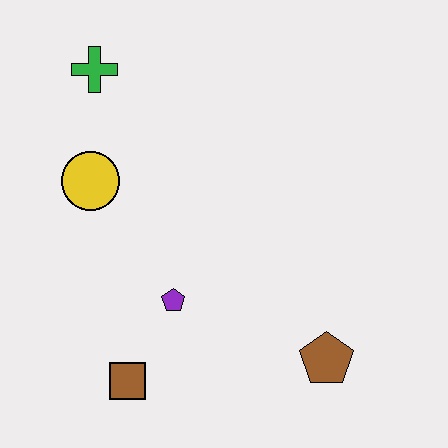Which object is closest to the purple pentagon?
The brown square is closest to the purple pentagon.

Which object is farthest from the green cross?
The brown pentagon is farthest from the green cross.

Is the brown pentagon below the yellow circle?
Yes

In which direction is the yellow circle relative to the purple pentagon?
The yellow circle is above the purple pentagon.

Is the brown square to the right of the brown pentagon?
No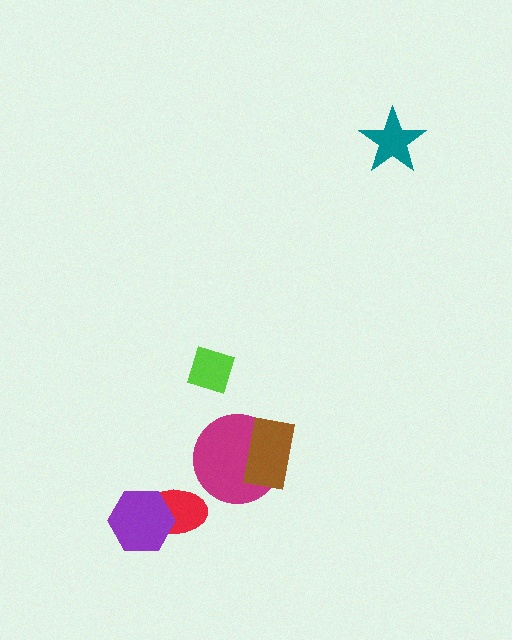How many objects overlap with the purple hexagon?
1 object overlaps with the purple hexagon.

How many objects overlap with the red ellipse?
1 object overlaps with the red ellipse.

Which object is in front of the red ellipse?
The purple hexagon is in front of the red ellipse.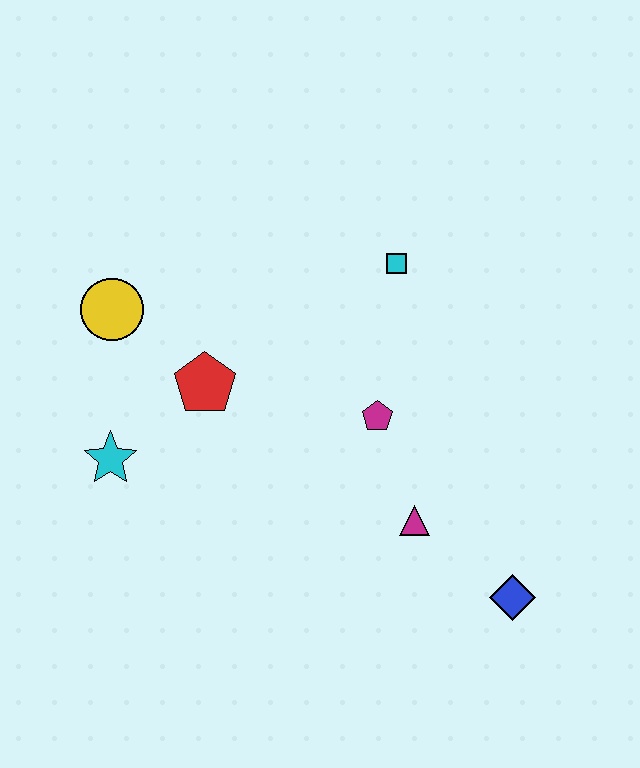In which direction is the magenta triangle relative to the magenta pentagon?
The magenta triangle is below the magenta pentagon.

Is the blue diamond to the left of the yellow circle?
No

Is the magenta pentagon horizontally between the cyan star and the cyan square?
Yes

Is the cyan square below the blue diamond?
No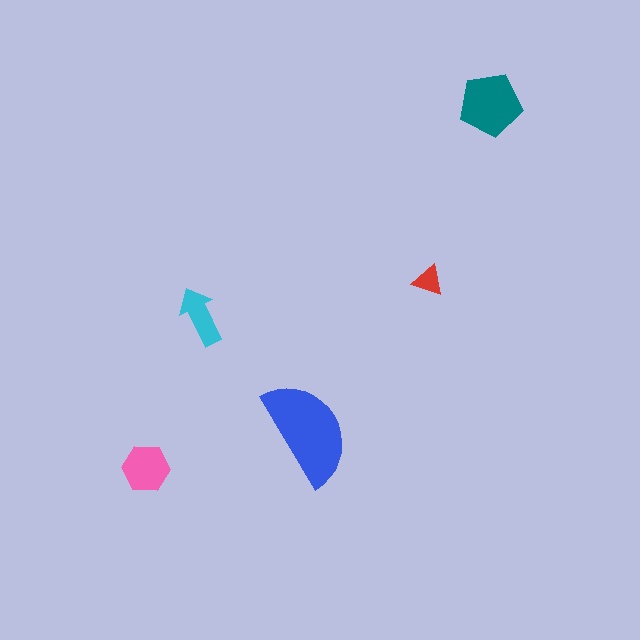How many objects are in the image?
There are 5 objects in the image.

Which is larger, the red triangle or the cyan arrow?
The cyan arrow.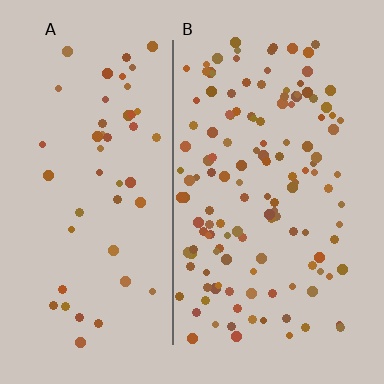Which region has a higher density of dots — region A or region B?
B (the right).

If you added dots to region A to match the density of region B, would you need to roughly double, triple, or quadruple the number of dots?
Approximately triple.